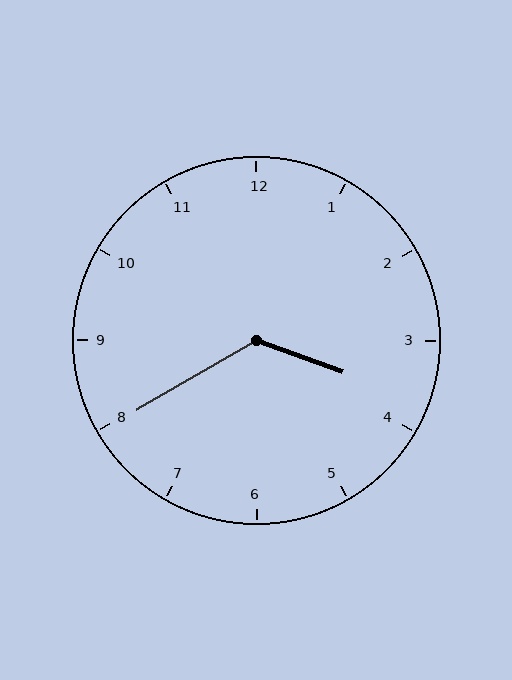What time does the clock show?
3:40.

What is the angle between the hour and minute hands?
Approximately 130 degrees.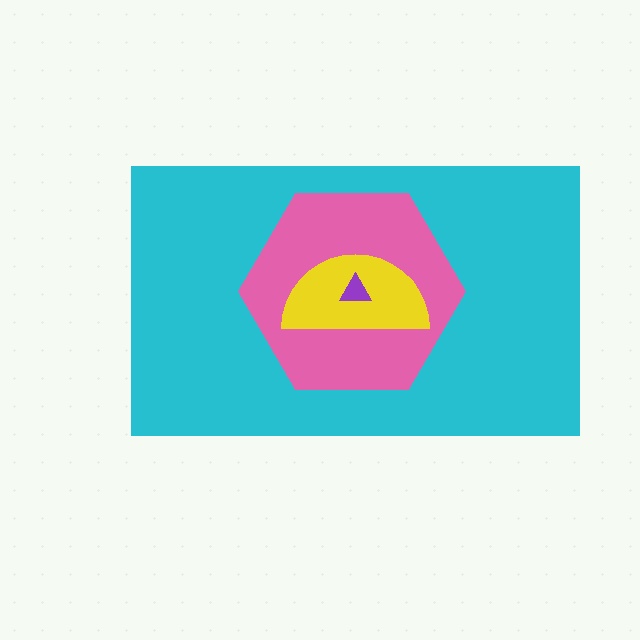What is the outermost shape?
The cyan rectangle.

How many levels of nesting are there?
4.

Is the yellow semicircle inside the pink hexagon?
Yes.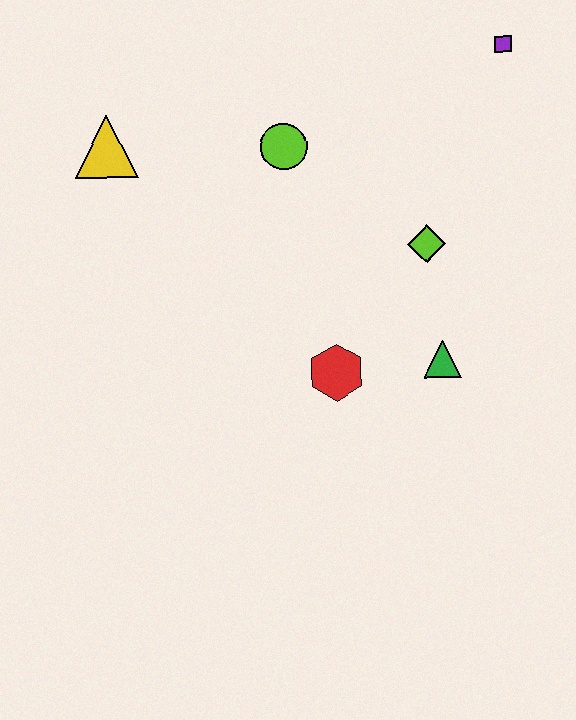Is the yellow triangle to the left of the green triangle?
Yes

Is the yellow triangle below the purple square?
Yes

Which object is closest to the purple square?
The lime diamond is closest to the purple square.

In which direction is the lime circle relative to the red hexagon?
The lime circle is above the red hexagon.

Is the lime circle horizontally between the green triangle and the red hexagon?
No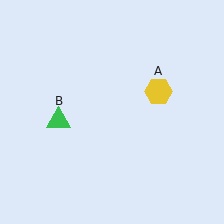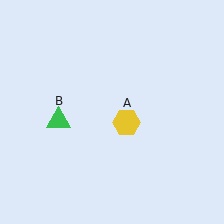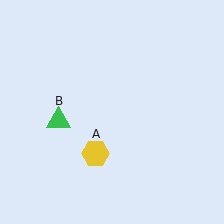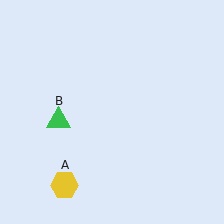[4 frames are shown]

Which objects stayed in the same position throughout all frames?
Green triangle (object B) remained stationary.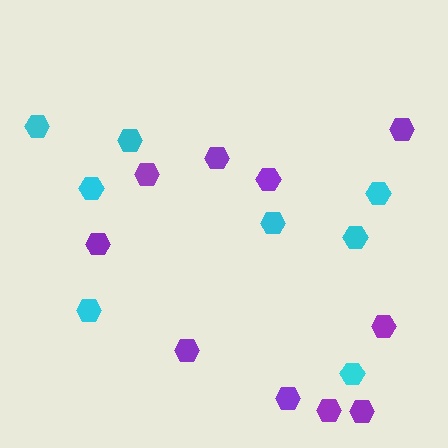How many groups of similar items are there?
There are 2 groups: one group of purple hexagons (10) and one group of cyan hexagons (8).